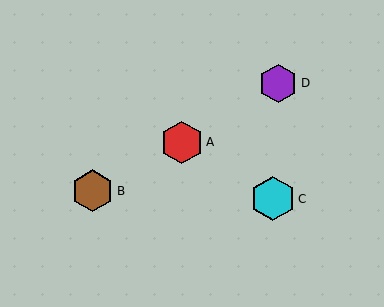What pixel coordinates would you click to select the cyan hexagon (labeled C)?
Click at (273, 199) to select the cyan hexagon C.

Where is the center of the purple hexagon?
The center of the purple hexagon is at (278, 83).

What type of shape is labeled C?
Shape C is a cyan hexagon.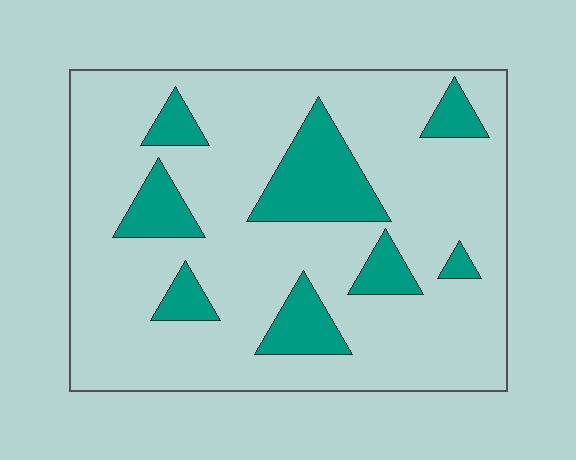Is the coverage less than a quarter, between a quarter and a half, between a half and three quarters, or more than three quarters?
Less than a quarter.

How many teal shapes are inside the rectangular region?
8.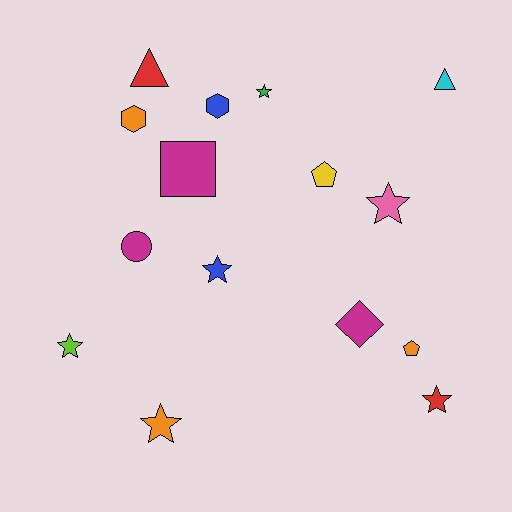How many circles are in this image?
There is 1 circle.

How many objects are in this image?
There are 15 objects.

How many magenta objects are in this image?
There are 3 magenta objects.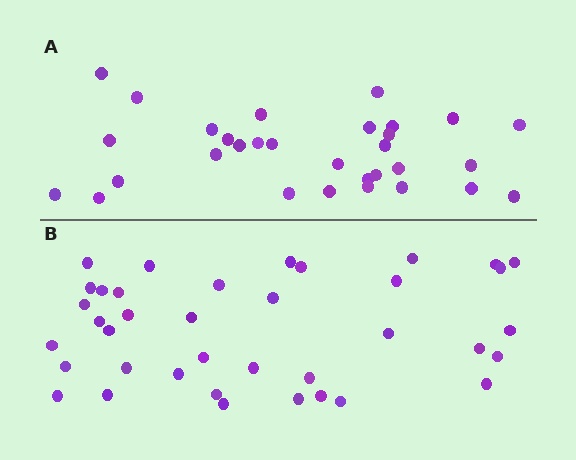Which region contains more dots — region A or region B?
Region B (the bottom region) has more dots.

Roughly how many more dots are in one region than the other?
Region B has roughly 8 or so more dots than region A.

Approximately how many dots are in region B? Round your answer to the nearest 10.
About 40 dots. (The exact count is 38, which rounds to 40.)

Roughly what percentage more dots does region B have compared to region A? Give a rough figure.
About 25% more.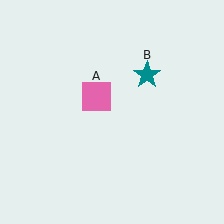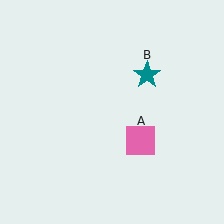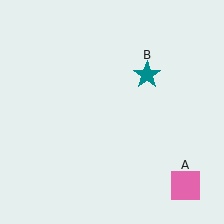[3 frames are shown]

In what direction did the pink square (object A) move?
The pink square (object A) moved down and to the right.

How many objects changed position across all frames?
1 object changed position: pink square (object A).